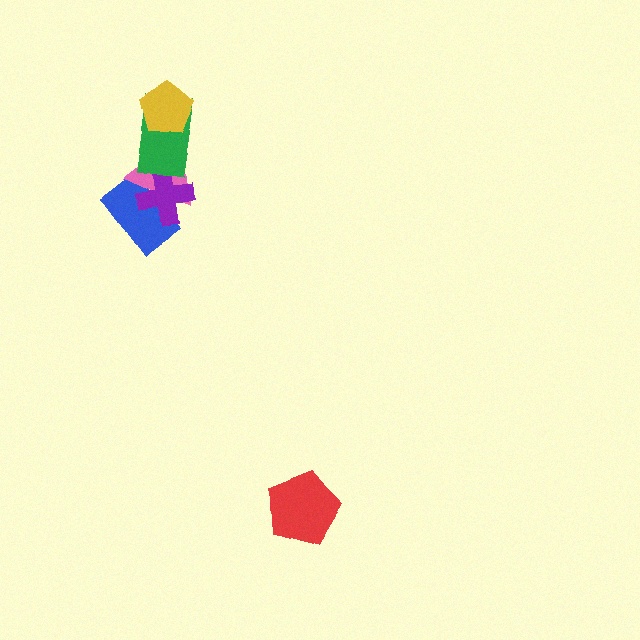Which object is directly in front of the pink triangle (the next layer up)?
The purple cross is directly in front of the pink triangle.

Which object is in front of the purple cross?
The green rectangle is in front of the purple cross.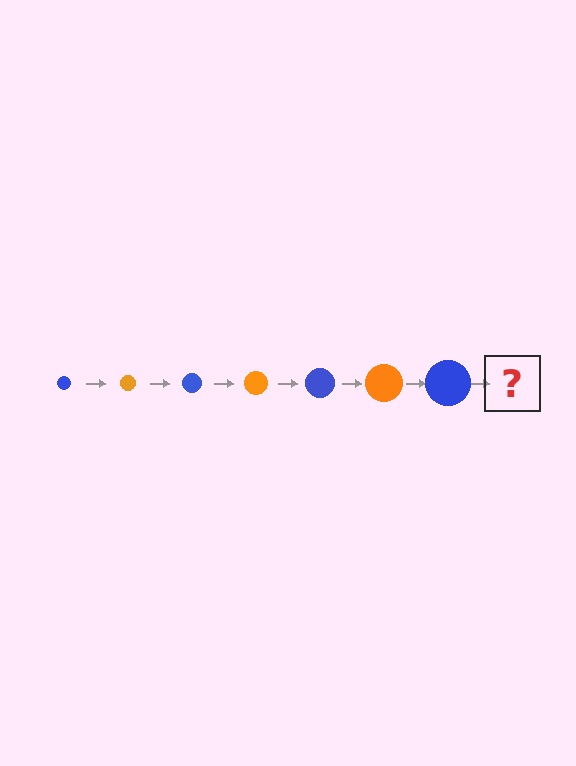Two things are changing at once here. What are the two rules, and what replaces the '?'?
The two rules are that the circle grows larger each step and the color cycles through blue and orange. The '?' should be an orange circle, larger than the previous one.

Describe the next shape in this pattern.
It should be an orange circle, larger than the previous one.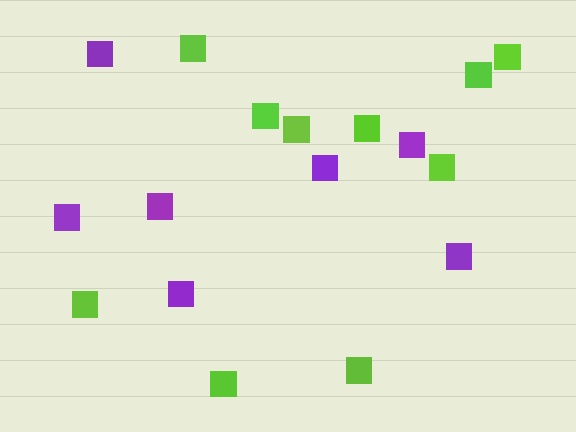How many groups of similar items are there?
There are 2 groups: one group of purple squares (7) and one group of lime squares (10).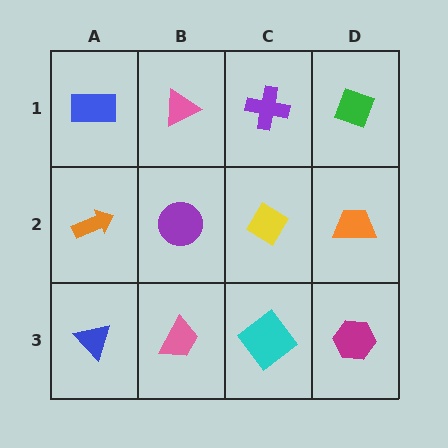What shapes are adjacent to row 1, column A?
An orange arrow (row 2, column A), a pink triangle (row 1, column B).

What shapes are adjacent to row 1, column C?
A yellow diamond (row 2, column C), a pink triangle (row 1, column B), a green diamond (row 1, column D).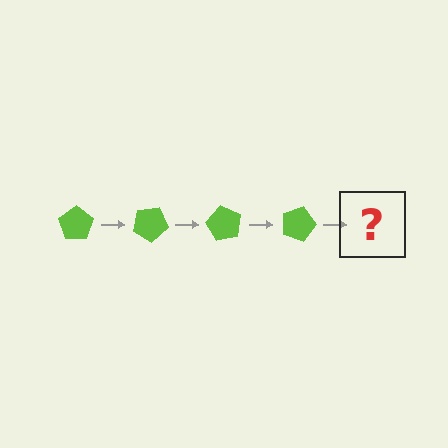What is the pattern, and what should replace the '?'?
The pattern is that the pentagon rotates 30 degrees each step. The '?' should be a lime pentagon rotated 120 degrees.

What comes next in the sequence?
The next element should be a lime pentagon rotated 120 degrees.